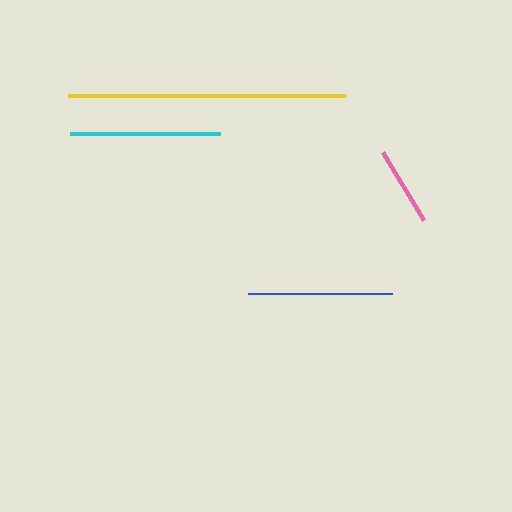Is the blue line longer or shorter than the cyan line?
The cyan line is longer than the blue line.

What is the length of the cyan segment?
The cyan segment is approximately 149 pixels long.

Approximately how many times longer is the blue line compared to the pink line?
The blue line is approximately 1.8 times the length of the pink line.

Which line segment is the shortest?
The pink line is the shortest at approximately 80 pixels.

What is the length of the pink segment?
The pink segment is approximately 80 pixels long.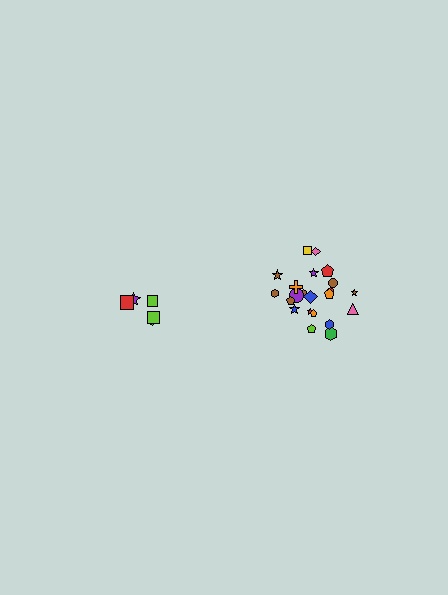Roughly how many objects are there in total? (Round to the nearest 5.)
Roughly 25 objects in total.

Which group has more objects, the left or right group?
The right group.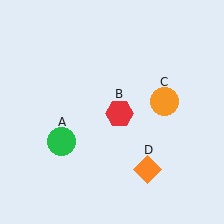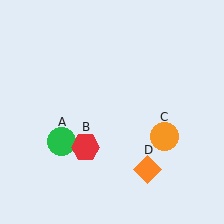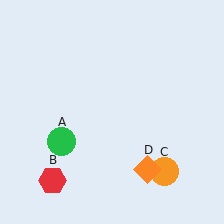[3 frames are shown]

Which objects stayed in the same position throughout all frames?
Green circle (object A) and orange diamond (object D) remained stationary.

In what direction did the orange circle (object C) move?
The orange circle (object C) moved down.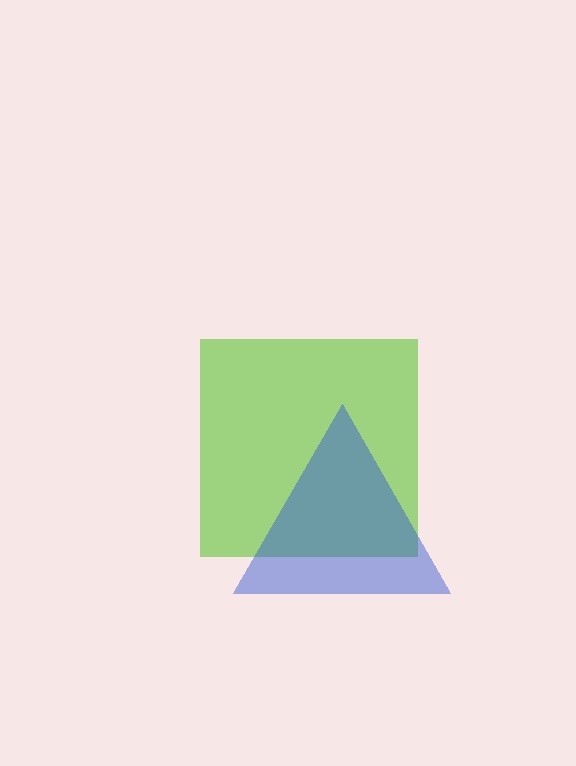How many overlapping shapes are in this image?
There are 2 overlapping shapes in the image.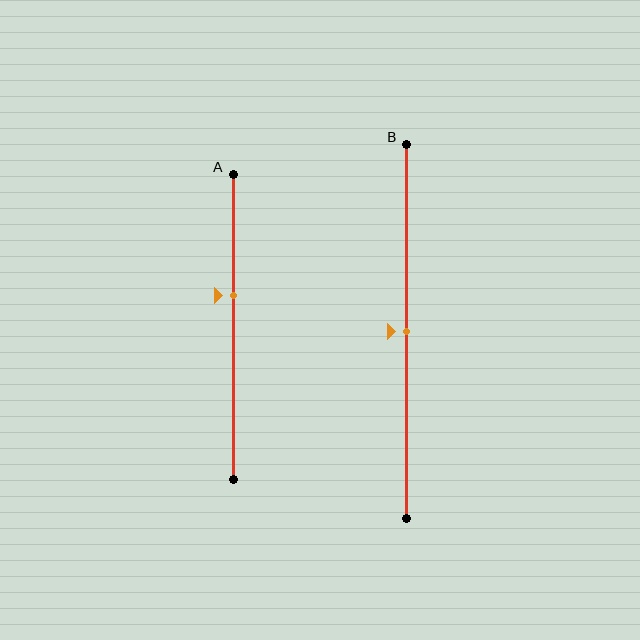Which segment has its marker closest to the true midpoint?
Segment B has its marker closest to the true midpoint.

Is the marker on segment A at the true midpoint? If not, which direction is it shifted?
No, the marker on segment A is shifted upward by about 10% of the segment length.